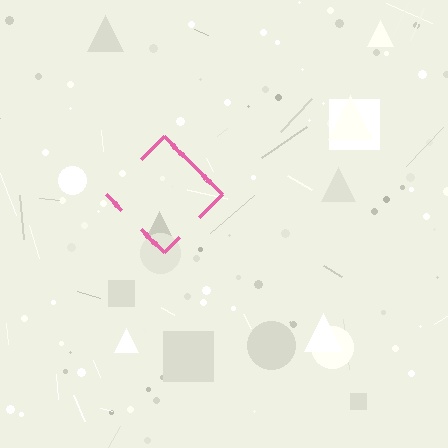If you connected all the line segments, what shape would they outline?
They would outline a diamond.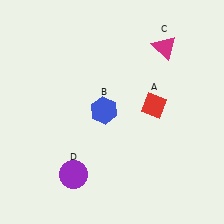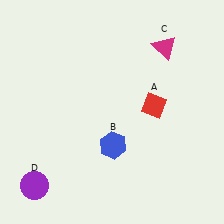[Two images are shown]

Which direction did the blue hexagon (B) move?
The blue hexagon (B) moved down.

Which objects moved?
The objects that moved are: the blue hexagon (B), the purple circle (D).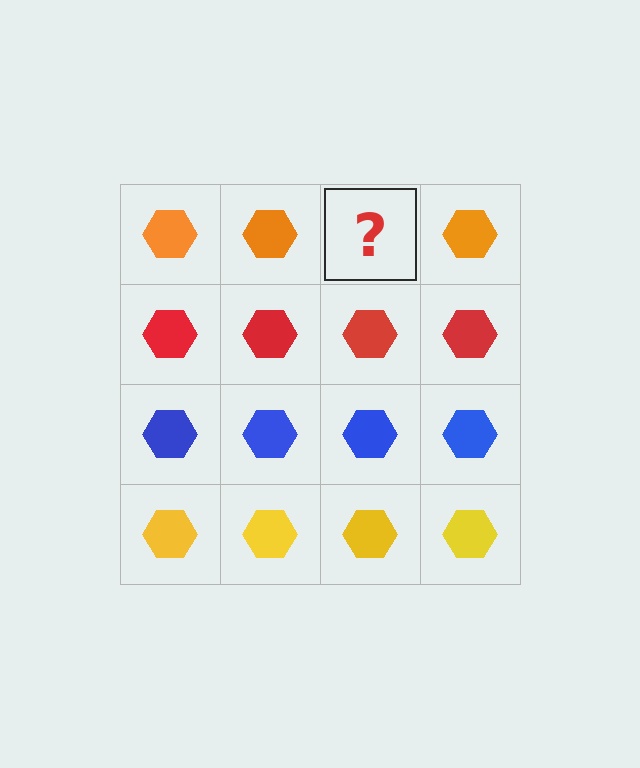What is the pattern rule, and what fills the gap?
The rule is that each row has a consistent color. The gap should be filled with an orange hexagon.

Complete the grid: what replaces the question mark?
The question mark should be replaced with an orange hexagon.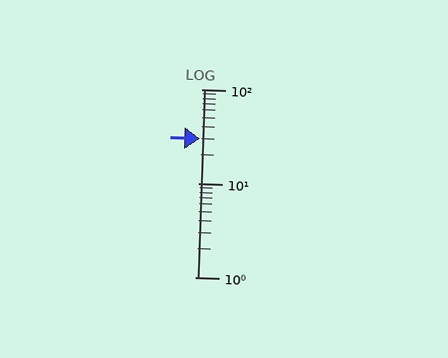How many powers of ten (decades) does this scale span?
The scale spans 2 decades, from 1 to 100.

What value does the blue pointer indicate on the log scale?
The pointer indicates approximately 30.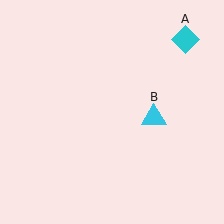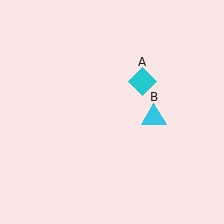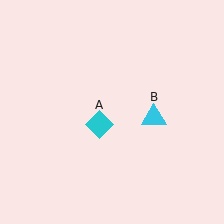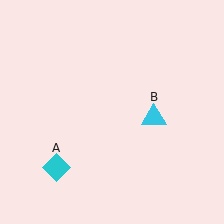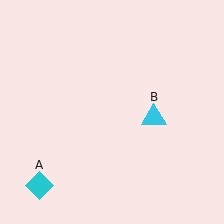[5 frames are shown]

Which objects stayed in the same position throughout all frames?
Cyan triangle (object B) remained stationary.